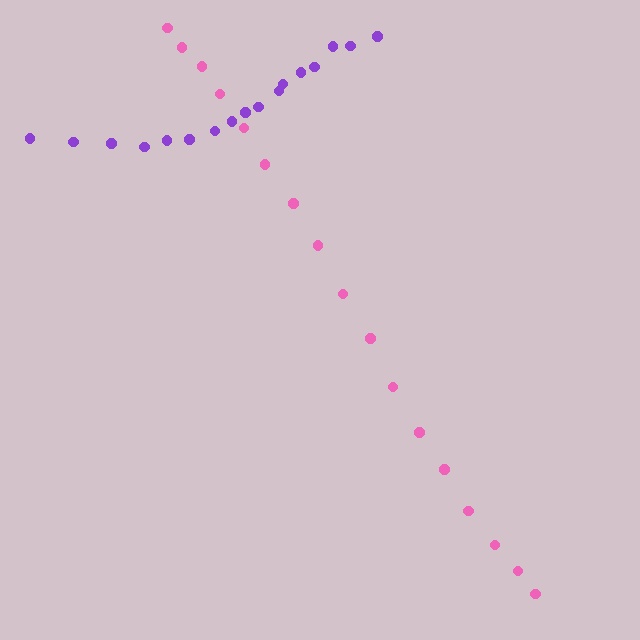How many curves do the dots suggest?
There are 2 distinct paths.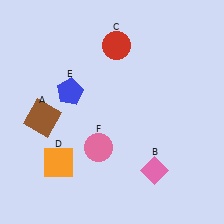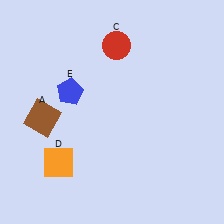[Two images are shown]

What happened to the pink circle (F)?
The pink circle (F) was removed in Image 2. It was in the bottom-left area of Image 1.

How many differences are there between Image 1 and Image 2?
There are 2 differences between the two images.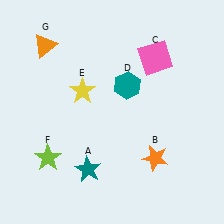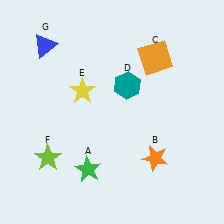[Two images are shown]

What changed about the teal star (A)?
In Image 1, A is teal. In Image 2, it changed to green.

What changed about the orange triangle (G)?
In Image 1, G is orange. In Image 2, it changed to blue.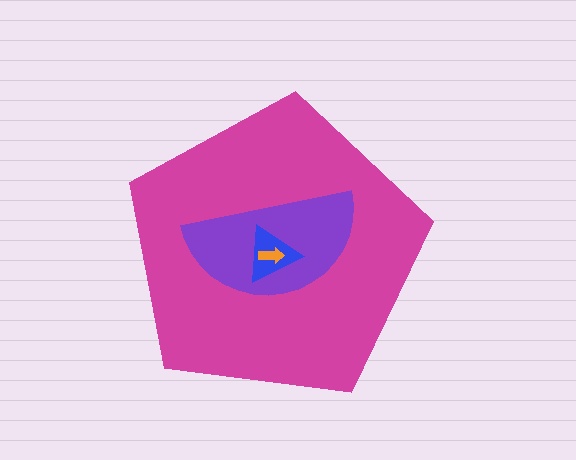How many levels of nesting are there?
4.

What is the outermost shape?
The magenta pentagon.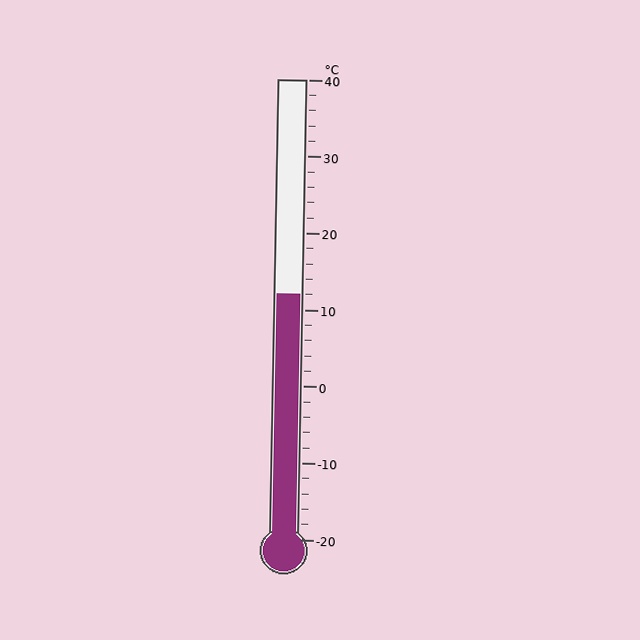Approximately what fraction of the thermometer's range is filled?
The thermometer is filled to approximately 55% of its range.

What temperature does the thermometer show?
The thermometer shows approximately 12°C.